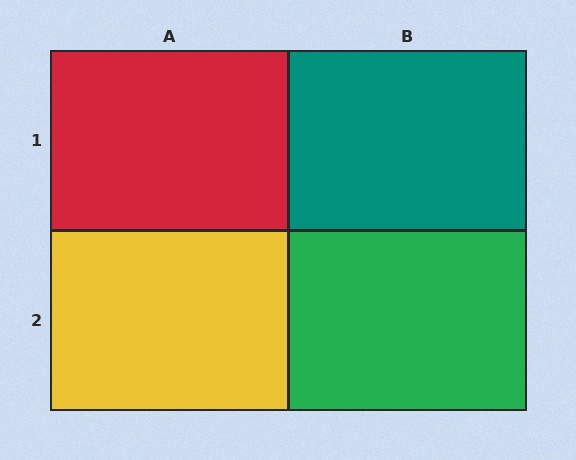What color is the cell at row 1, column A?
Red.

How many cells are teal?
1 cell is teal.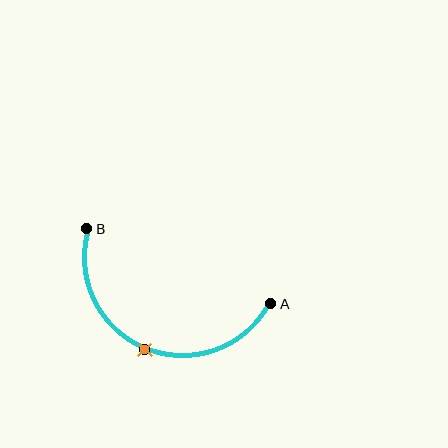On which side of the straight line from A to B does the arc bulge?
The arc bulges below the straight line connecting A and B.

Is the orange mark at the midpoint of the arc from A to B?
Yes. The orange mark lies on the arc at equal arc-length from both A and B — it is the arc midpoint.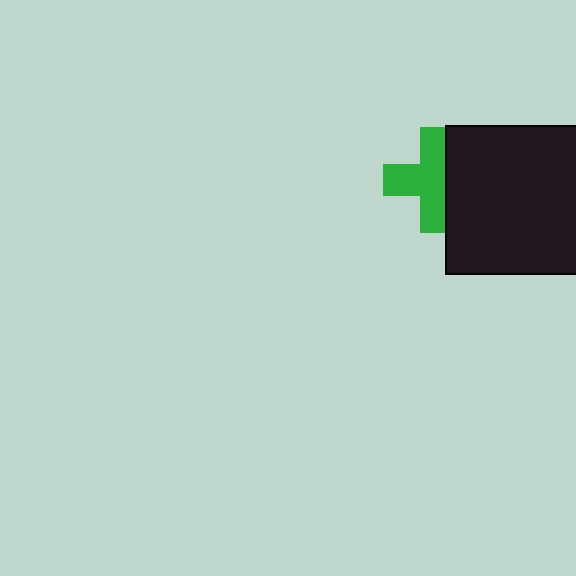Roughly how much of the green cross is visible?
Most of it is visible (roughly 68%).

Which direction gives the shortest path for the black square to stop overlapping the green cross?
Moving right gives the shortest separation.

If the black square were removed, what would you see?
You would see the complete green cross.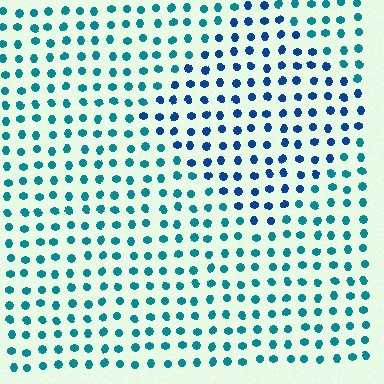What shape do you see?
I see a diamond.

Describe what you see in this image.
The image is filled with small teal elements in a uniform arrangement. A diamond-shaped region is visible where the elements are tinted to a slightly different hue, forming a subtle color boundary.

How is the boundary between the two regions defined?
The boundary is defined purely by a slight shift in hue (about 33 degrees). Spacing, size, and orientation are identical on both sides.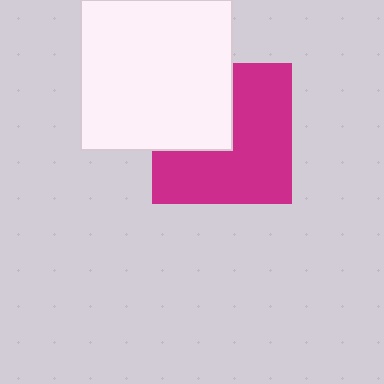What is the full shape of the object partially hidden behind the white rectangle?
The partially hidden object is a magenta square.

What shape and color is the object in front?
The object in front is a white rectangle.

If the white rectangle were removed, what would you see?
You would see the complete magenta square.